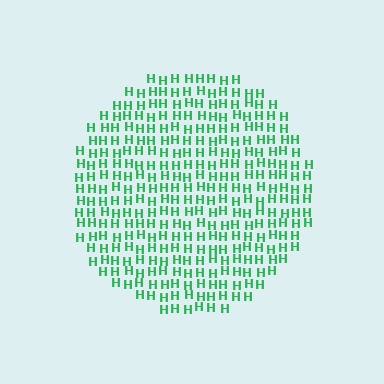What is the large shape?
The large shape is a circle.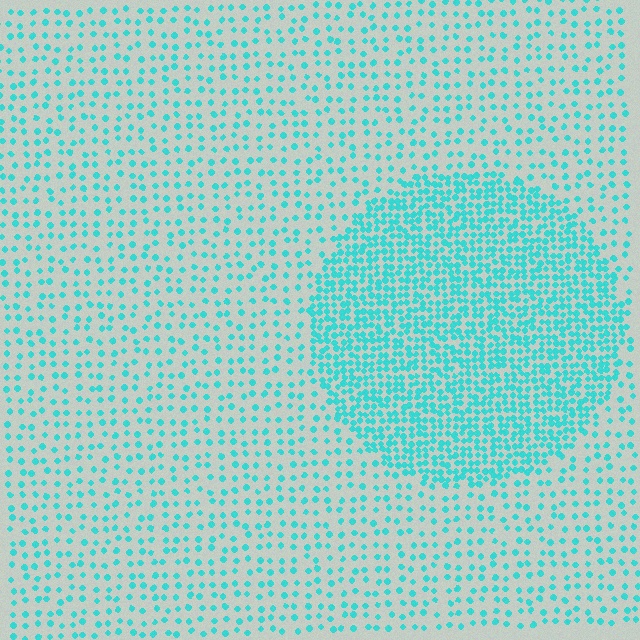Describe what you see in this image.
The image contains small cyan elements arranged at two different densities. A circle-shaped region is visible where the elements are more densely packed than the surrounding area.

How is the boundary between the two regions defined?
The boundary is defined by a change in element density (approximately 2.6x ratio). All elements are the same color, size, and shape.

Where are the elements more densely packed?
The elements are more densely packed inside the circle boundary.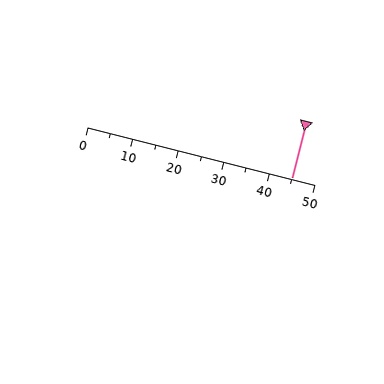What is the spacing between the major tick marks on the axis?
The major ticks are spaced 10 apart.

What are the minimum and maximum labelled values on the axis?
The axis runs from 0 to 50.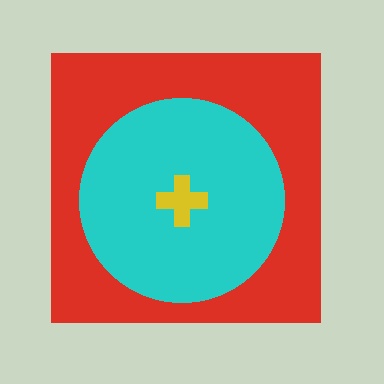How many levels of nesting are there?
3.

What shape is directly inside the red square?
The cyan circle.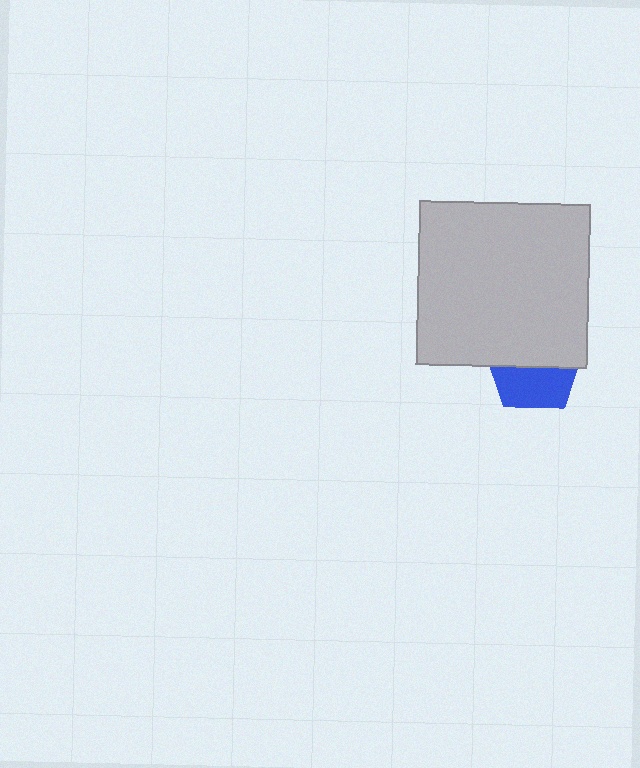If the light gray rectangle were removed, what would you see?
You would see the complete blue pentagon.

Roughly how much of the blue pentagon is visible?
A small part of it is visible (roughly 44%).